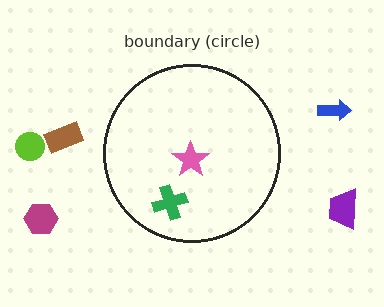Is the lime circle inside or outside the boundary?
Outside.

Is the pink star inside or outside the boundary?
Inside.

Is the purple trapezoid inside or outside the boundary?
Outside.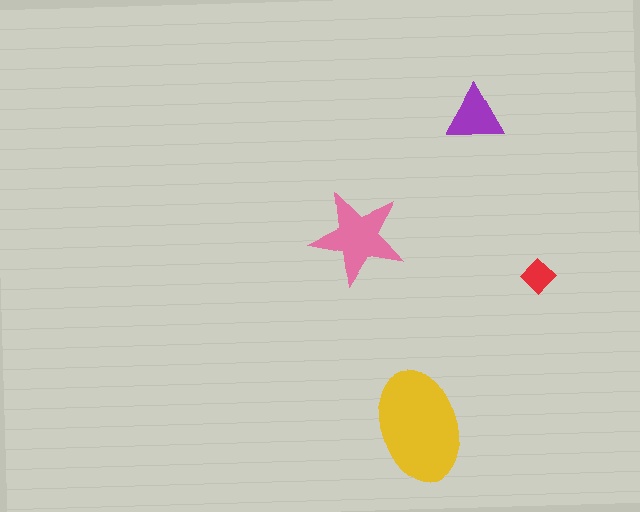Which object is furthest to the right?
The red diamond is rightmost.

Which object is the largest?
The yellow ellipse.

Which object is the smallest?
The red diamond.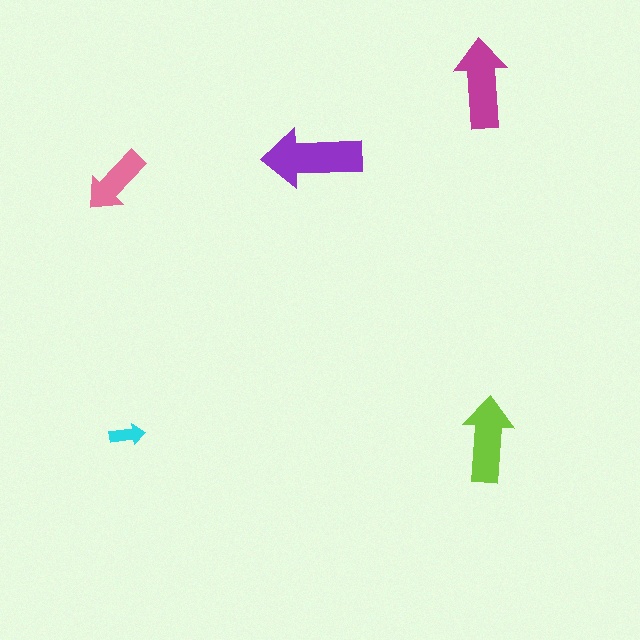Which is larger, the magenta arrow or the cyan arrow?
The magenta one.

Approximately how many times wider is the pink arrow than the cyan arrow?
About 2 times wider.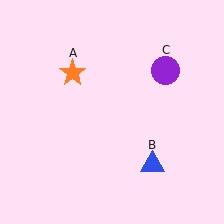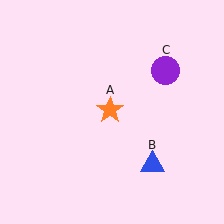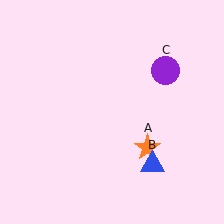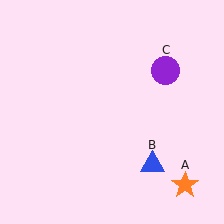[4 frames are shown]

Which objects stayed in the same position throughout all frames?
Blue triangle (object B) and purple circle (object C) remained stationary.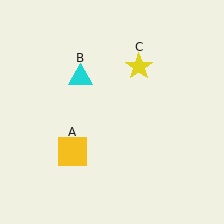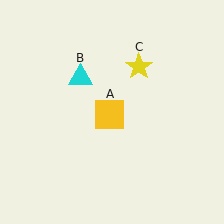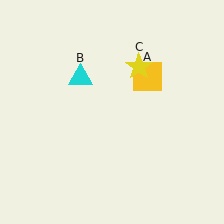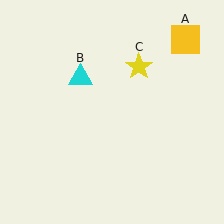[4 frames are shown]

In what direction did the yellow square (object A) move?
The yellow square (object A) moved up and to the right.